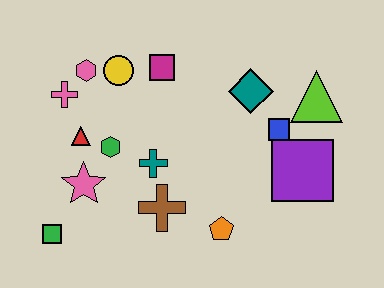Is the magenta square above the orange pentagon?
Yes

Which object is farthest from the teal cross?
The lime triangle is farthest from the teal cross.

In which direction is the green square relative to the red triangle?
The green square is below the red triangle.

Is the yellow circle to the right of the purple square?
No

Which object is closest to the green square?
The pink star is closest to the green square.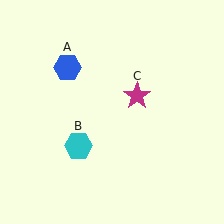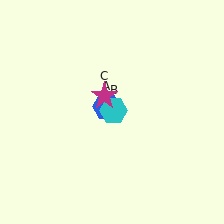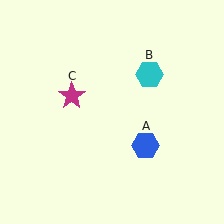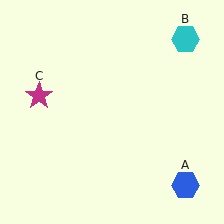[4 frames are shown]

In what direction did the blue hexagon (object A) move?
The blue hexagon (object A) moved down and to the right.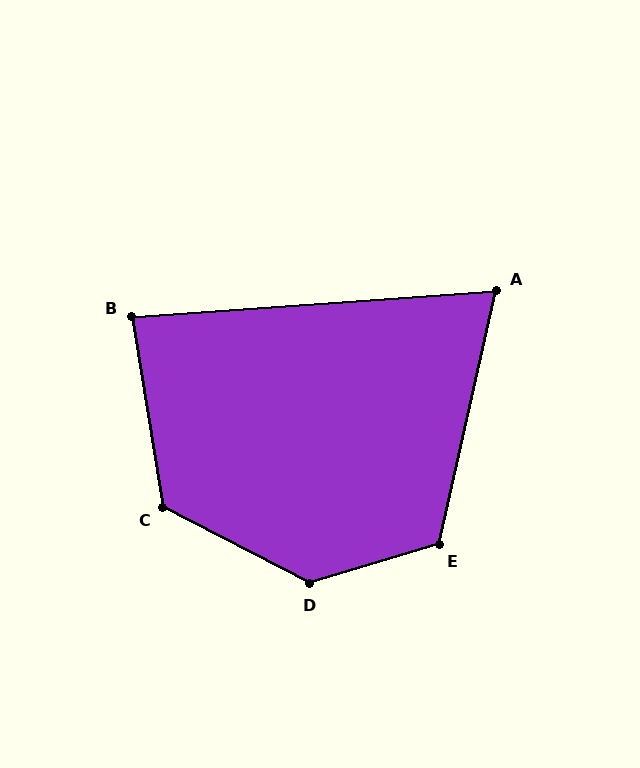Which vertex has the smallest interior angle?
A, at approximately 73 degrees.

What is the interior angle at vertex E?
Approximately 120 degrees (obtuse).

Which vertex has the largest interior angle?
D, at approximately 136 degrees.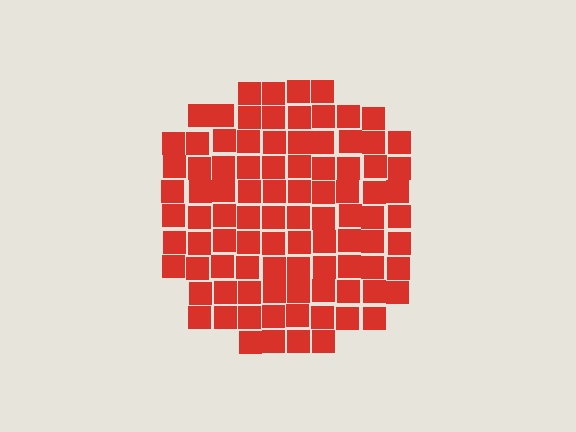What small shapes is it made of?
It is made of small squares.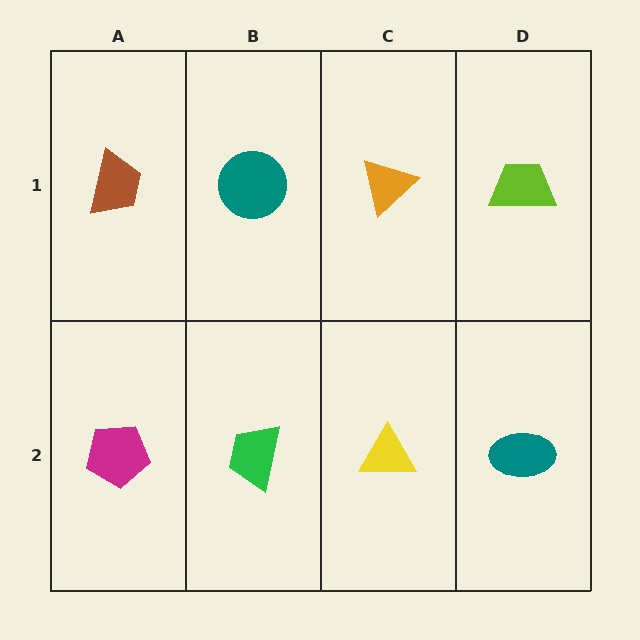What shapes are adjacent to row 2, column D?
A lime trapezoid (row 1, column D), a yellow triangle (row 2, column C).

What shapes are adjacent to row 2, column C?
An orange triangle (row 1, column C), a green trapezoid (row 2, column B), a teal ellipse (row 2, column D).